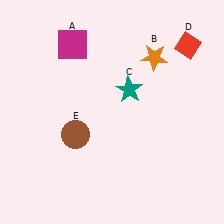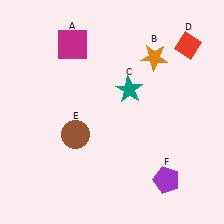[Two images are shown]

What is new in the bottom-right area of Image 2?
A purple pentagon (F) was added in the bottom-right area of Image 2.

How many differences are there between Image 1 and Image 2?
There is 1 difference between the two images.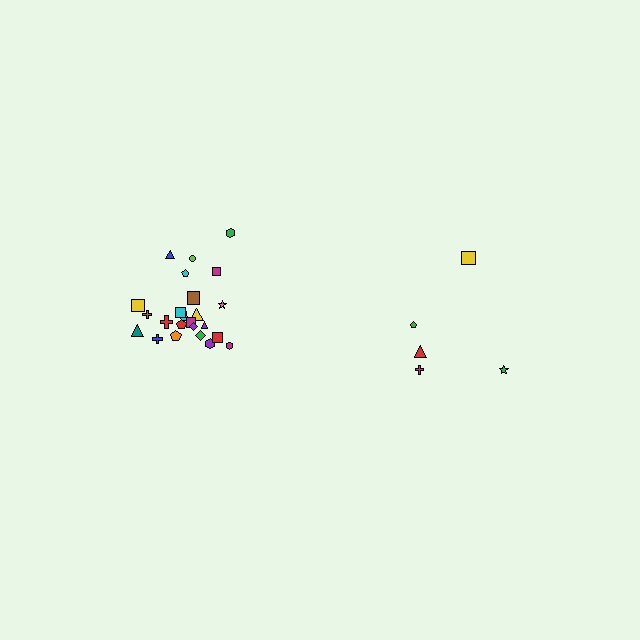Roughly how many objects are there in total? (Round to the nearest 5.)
Roughly 30 objects in total.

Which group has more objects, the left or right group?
The left group.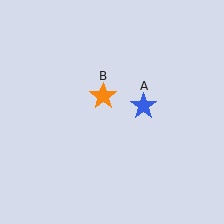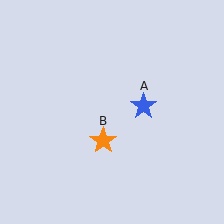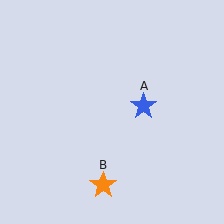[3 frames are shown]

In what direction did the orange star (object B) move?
The orange star (object B) moved down.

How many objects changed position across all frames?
1 object changed position: orange star (object B).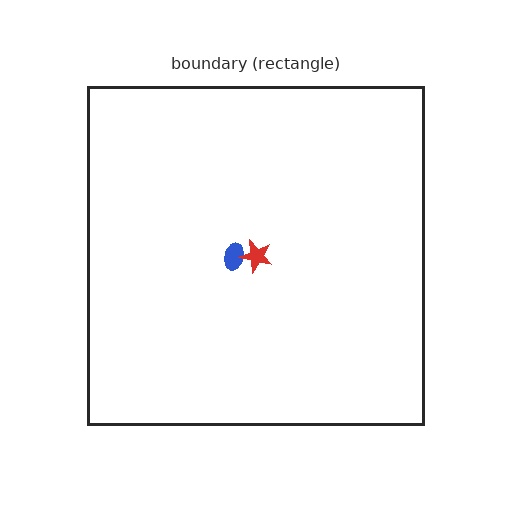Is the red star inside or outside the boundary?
Inside.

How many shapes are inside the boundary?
2 inside, 0 outside.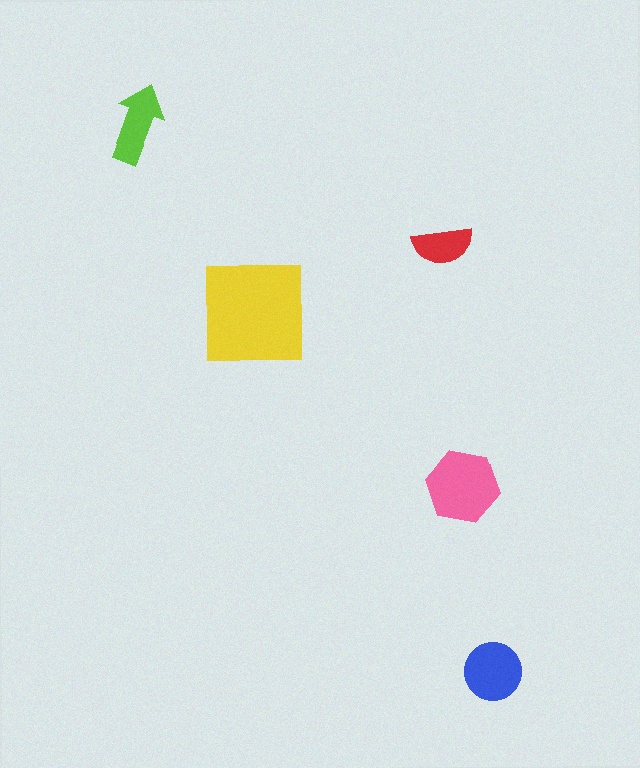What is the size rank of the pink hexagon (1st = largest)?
2nd.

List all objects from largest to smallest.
The yellow square, the pink hexagon, the blue circle, the lime arrow, the red semicircle.